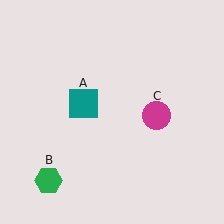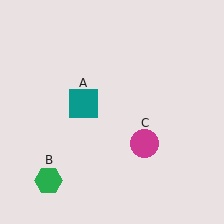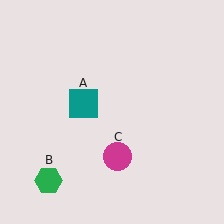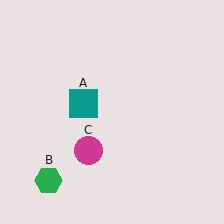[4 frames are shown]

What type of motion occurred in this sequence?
The magenta circle (object C) rotated clockwise around the center of the scene.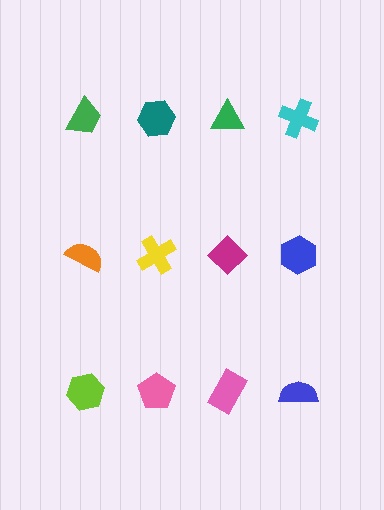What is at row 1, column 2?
A teal hexagon.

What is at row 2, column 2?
A yellow cross.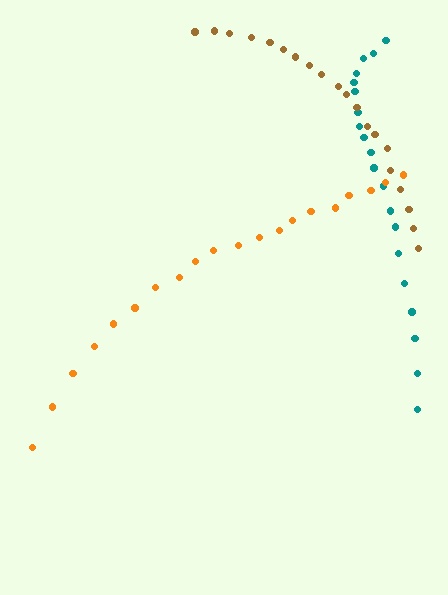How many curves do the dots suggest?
There are 3 distinct paths.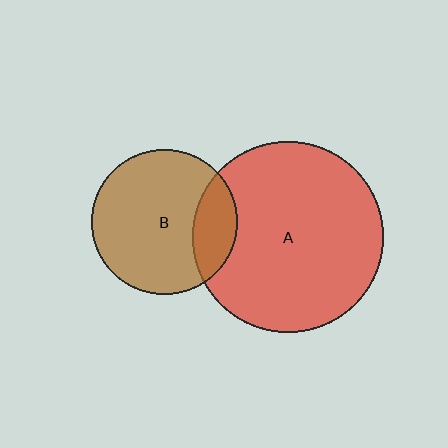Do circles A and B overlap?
Yes.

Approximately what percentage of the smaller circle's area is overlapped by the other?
Approximately 20%.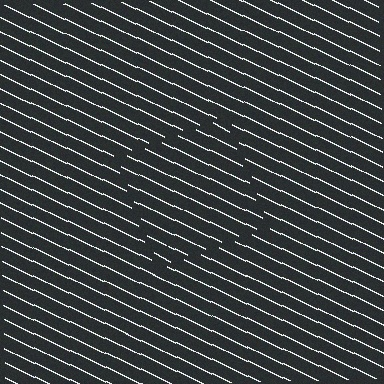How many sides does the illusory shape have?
4 sides — the line-ends trace a square.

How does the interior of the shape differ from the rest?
The interior of the shape contains the same grating, shifted by half a period — the contour is defined by the phase discontinuity where line-ends from the inner and outer gratings abut.